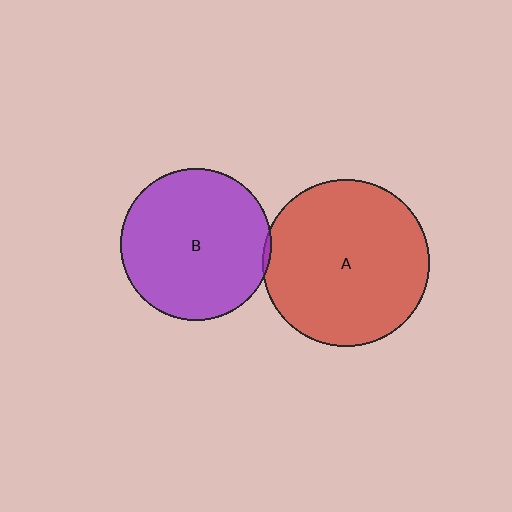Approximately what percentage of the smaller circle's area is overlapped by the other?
Approximately 5%.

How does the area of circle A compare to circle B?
Approximately 1.2 times.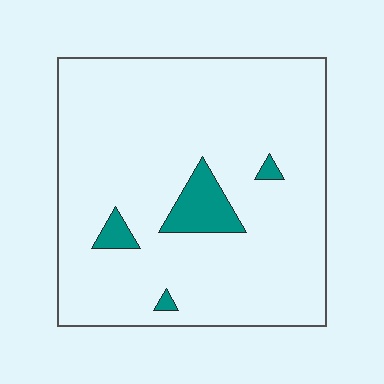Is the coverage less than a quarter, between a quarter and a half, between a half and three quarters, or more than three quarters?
Less than a quarter.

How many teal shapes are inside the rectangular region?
4.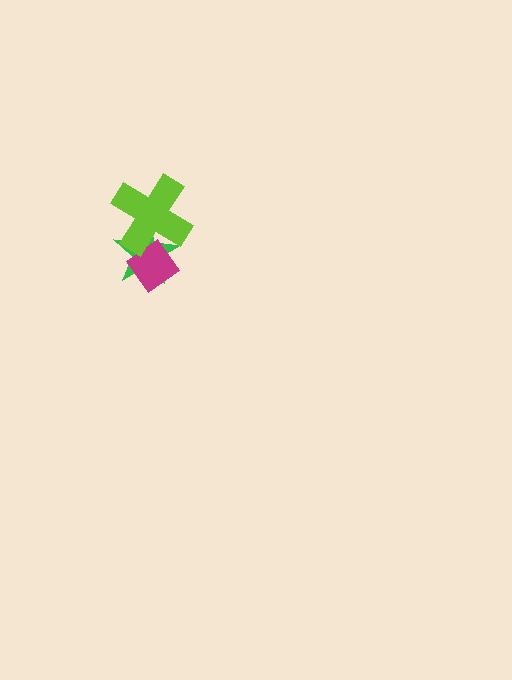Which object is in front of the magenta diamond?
The lime cross is in front of the magenta diamond.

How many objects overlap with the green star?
2 objects overlap with the green star.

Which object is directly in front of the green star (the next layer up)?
The magenta diamond is directly in front of the green star.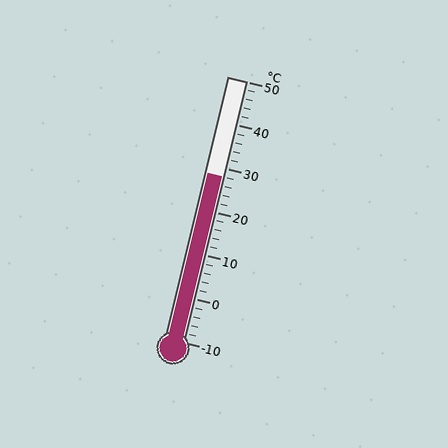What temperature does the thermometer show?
The thermometer shows approximately 28°C.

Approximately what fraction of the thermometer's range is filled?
The thermometer is filled to approximately 65% of its range.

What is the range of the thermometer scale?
The thermometer scale ranges from -10°C to 50°C.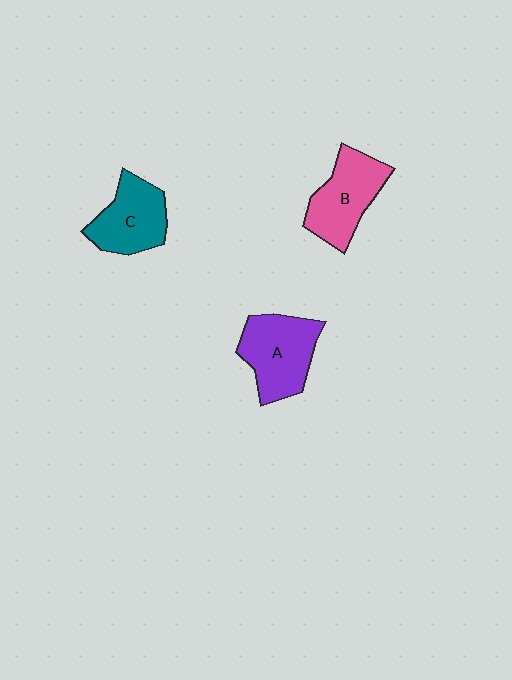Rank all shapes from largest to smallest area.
From largest to smallest: A (purple), B (pink), C (teal).